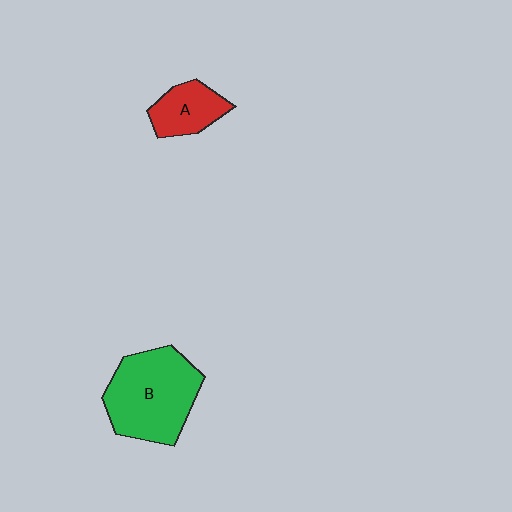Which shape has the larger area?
Shape B (green).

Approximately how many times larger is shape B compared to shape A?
Approximately 2.2 times.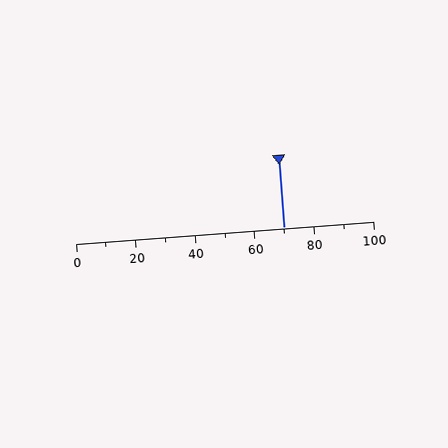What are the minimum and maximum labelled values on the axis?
The axis runs from 0 to 100.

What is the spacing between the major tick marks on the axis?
The major ticks are spaced 20 apart.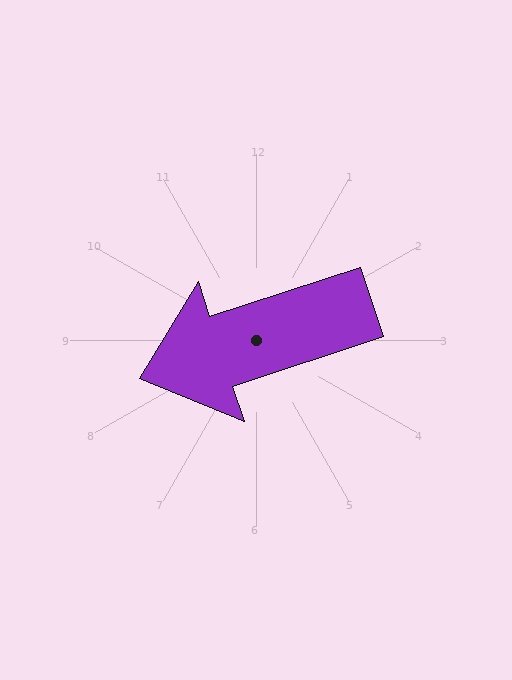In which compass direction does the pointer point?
West.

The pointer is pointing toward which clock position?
Roughly 8 o'clock.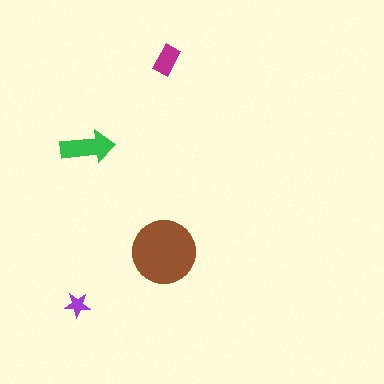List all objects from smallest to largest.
The purple star, the magenta rectangle, the green arrow, the brown circle.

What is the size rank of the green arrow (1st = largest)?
2nd.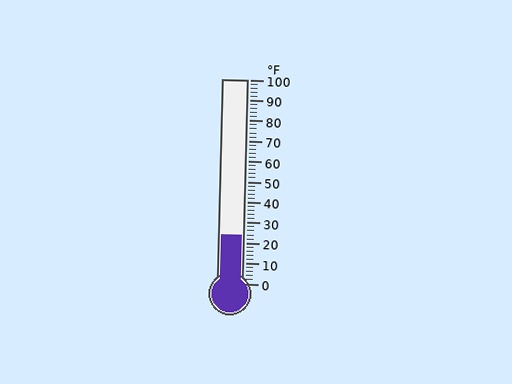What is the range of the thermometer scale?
The thermometer scale ranges from 0°F to 100°F.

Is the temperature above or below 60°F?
The temperature is below 60°F.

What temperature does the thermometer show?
The thermometer shows approximately 24°F.